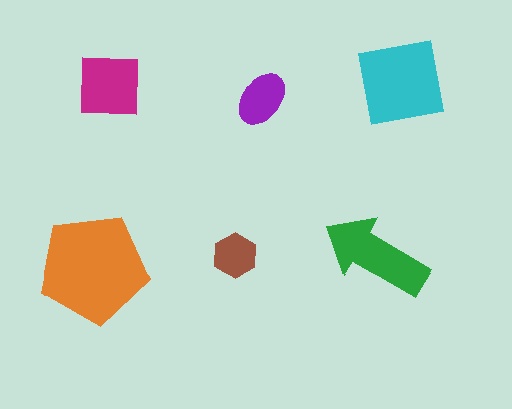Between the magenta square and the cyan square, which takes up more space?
The cyan square.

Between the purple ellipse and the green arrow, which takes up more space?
The green arrow.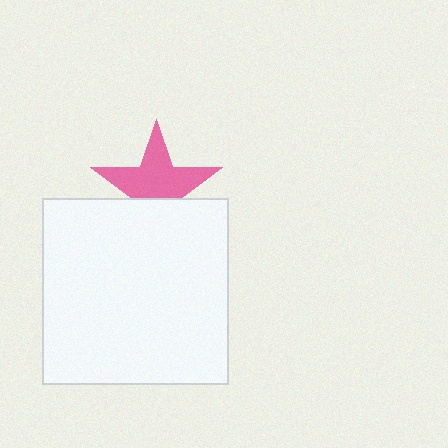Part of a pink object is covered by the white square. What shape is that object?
It is a star.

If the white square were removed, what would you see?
You would see the complete pink star.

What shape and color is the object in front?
The object in front is a white square.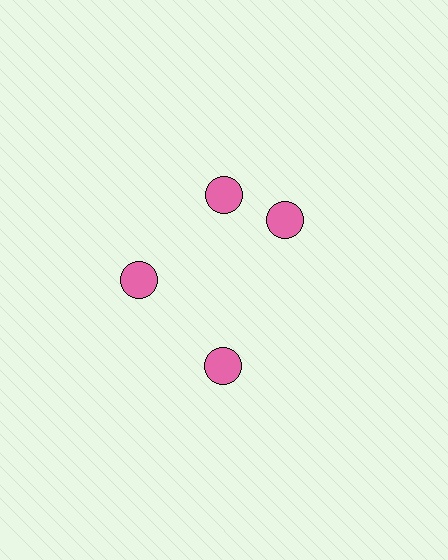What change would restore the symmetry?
The symmetry would be restored by rotating it back into even spacing with its neighbors so that all 4 circles sit at equal angles and equal distance from the center.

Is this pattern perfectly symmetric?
No. The 4 pink circles are arranged in a ring, but one element near the 3 o'clock position is rotated out of alignment along the ring, breaking the 4-fold rotational symmetry.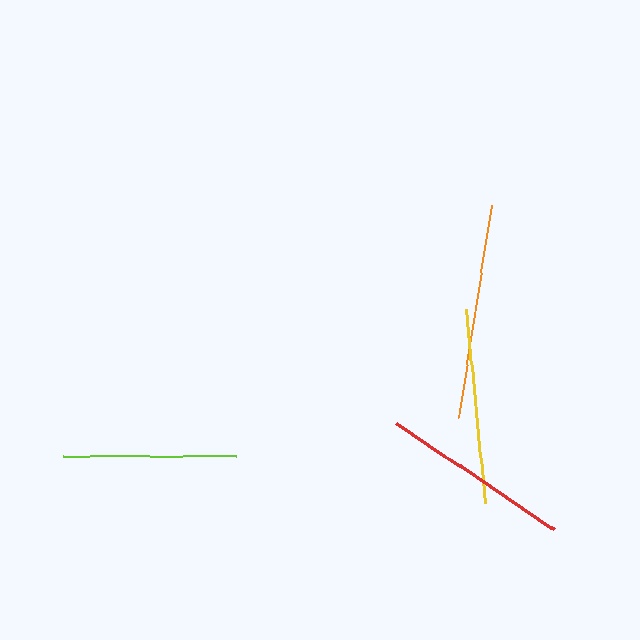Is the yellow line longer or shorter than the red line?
The yellow line is longer than the red line.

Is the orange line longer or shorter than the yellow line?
The orange line is longer than the yellow line.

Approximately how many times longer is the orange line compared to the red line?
The orange line is approximately 1.1 times the length of the red line.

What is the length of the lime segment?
The lime segment is approximately 173 pixels long.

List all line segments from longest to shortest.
From longest to shortest: orange, yellow, red, lime.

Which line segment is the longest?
The orange line is the longest at approximately 215 pixels.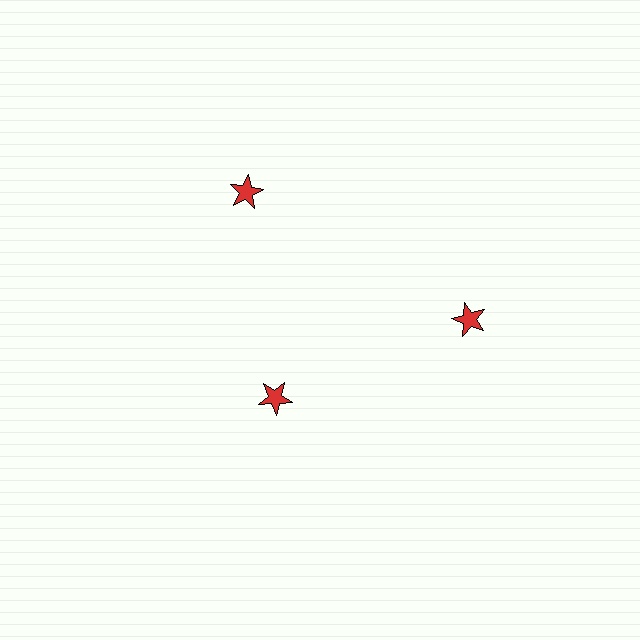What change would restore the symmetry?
The symmetry would be restored by moving it outward, back onto the ring so that all 3 stars sit at equal angles and equal distance from the center.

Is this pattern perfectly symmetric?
No. The 3 red stars are arranged in a ring, but one element near the 7 o'clock position is pulled inward toward the center, breaking the 3-fold rotational symmetry.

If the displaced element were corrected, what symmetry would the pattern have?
It would have 3-fold rotational symmetry — the pattern would map onto itself every 120 degrees.